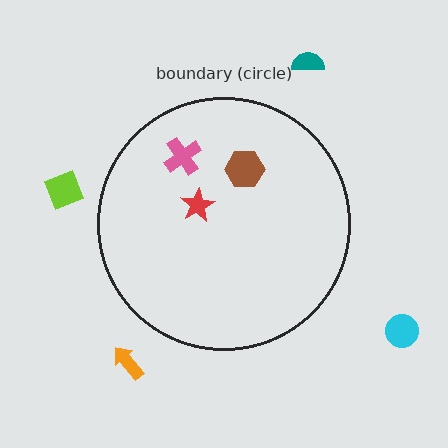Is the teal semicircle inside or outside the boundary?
Outside.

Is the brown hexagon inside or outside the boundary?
Inside.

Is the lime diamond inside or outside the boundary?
Outside.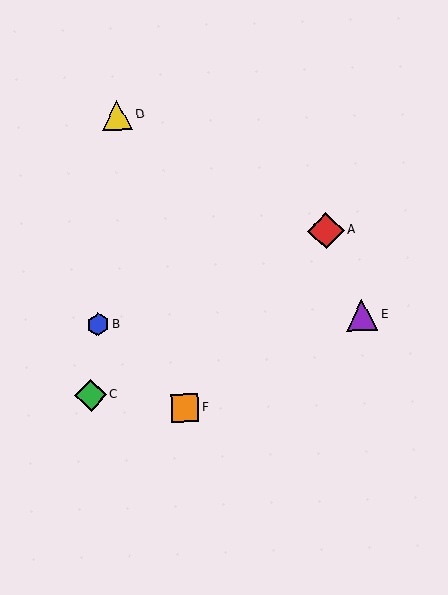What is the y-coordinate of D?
Object D is at y≈115.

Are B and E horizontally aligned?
Yes, both are at y≈325.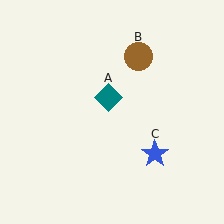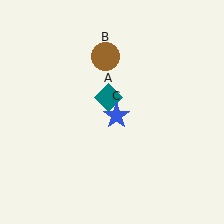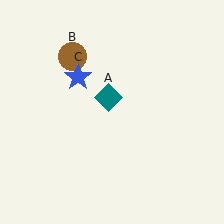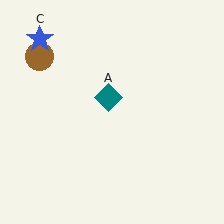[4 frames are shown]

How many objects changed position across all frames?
2 objects changed position: brown circle (object B), blue star (object C).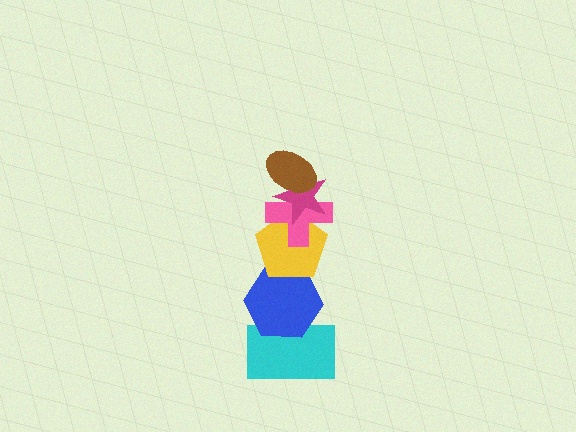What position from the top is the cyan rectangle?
The cyan rectangle is 6th from the top.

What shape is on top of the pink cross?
The magenta star is on top of the pink cross.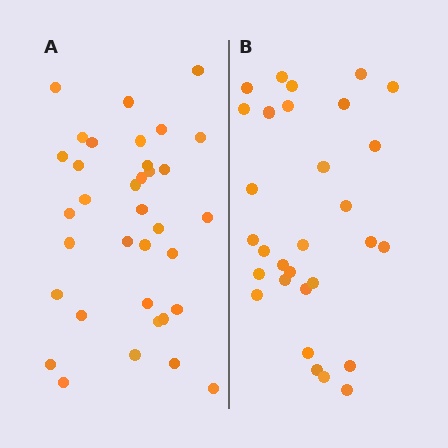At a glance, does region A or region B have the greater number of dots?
Region A (the left region) has more dots.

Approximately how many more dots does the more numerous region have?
Region A has about 5 more dots than region B.